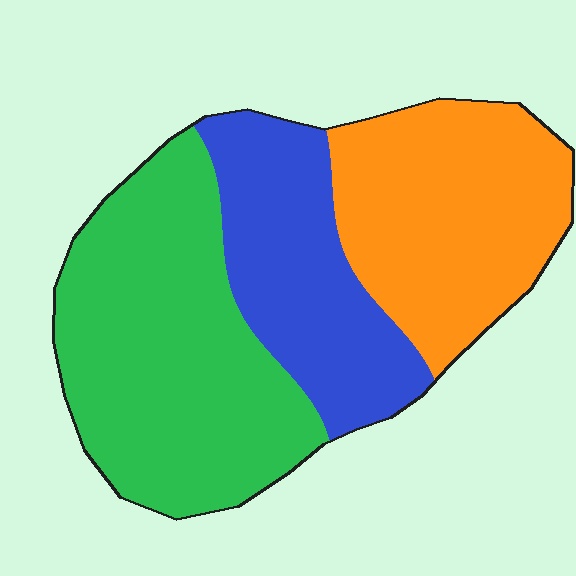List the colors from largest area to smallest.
From largest to smallest: green, orange, blue.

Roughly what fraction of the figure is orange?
Orange takes up about one third (1/3) of the figure.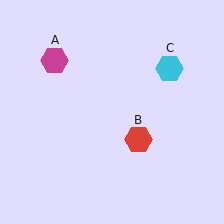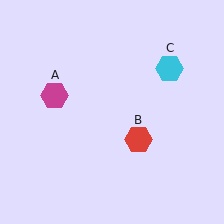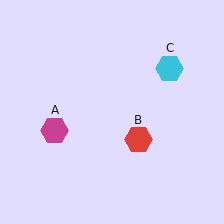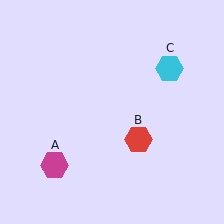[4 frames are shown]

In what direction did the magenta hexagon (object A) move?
The magenta hexagon (object A) moved down.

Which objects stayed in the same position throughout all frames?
Red hexagon (object B) and cyan hexagon (object C) remained stationary.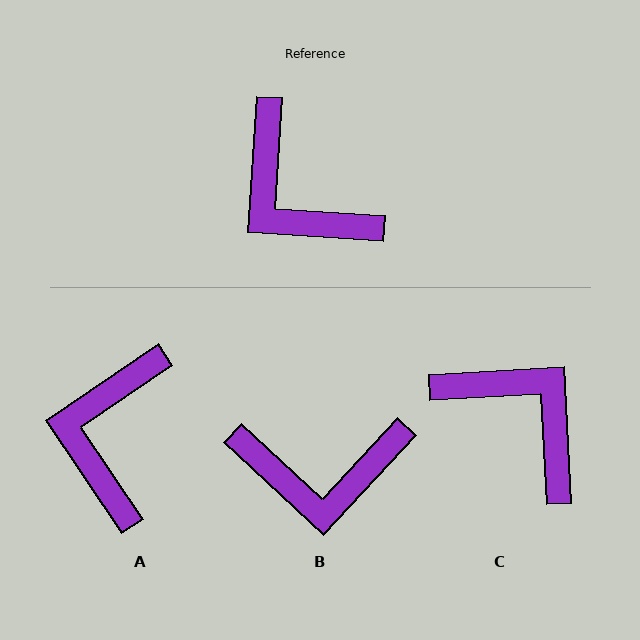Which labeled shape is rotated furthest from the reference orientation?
C, about 173 degrees away.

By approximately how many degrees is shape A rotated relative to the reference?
Approximately 52 degrees clockwise.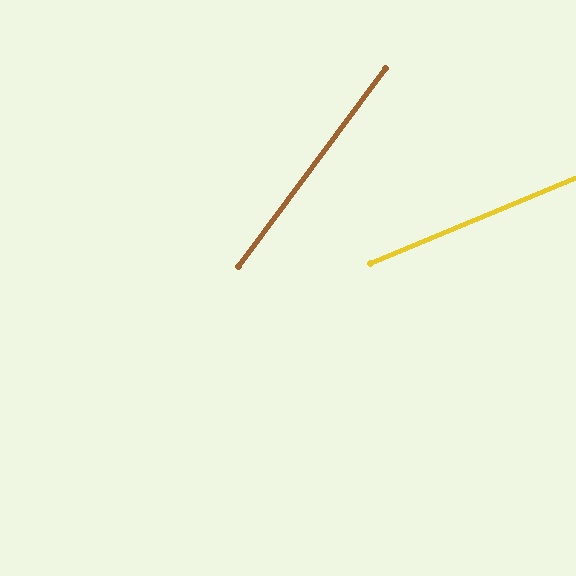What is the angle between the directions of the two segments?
Approximately 31 degrees.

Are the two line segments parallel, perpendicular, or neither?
Neither parallel nor perpendicular — they differ by about 31°.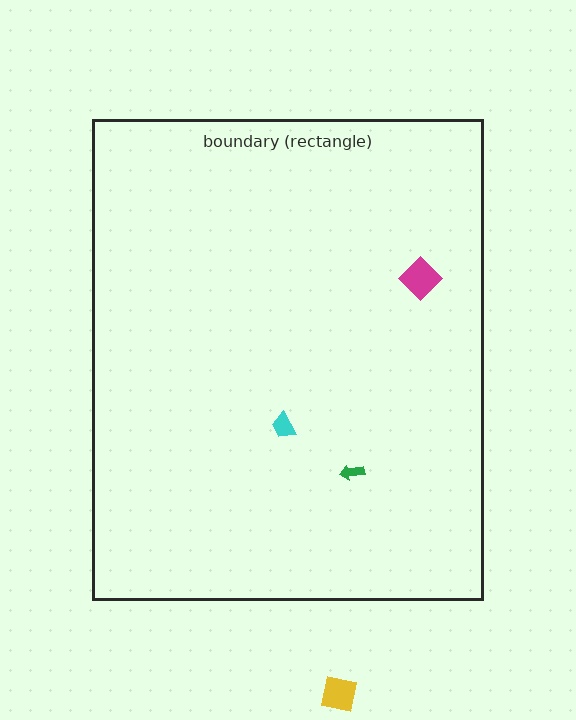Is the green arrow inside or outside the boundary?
Inside.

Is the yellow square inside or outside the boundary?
Outside.